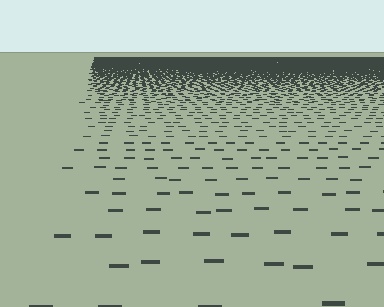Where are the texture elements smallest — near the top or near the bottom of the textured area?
Near the top.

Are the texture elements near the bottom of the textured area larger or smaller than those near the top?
Larger. Near the bottom, elements are closer to the viewer and appear at a bigger on-screen size.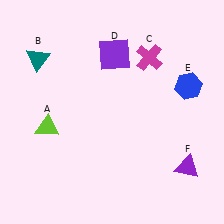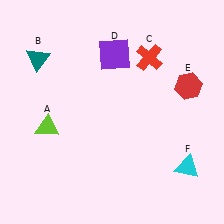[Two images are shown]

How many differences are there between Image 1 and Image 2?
There are 3 differences between the two images.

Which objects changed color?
C changed from magenta to red. E changed from blue to red. F changed from purple to cyan.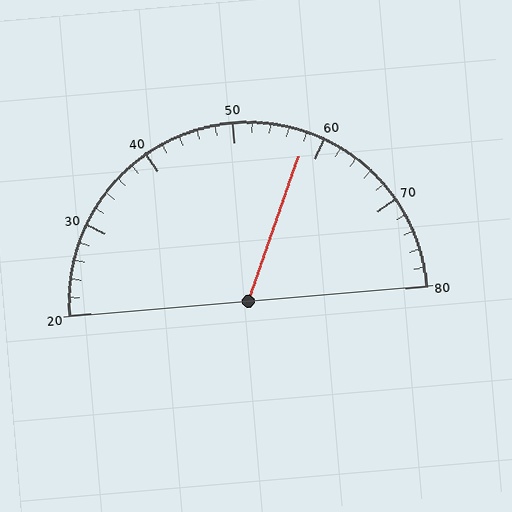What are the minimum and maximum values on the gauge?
The gauge ranges from 20 to 80.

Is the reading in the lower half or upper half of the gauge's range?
The reading is in the upper half of the range (20 to 80).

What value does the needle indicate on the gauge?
The needle indicates approximately 58.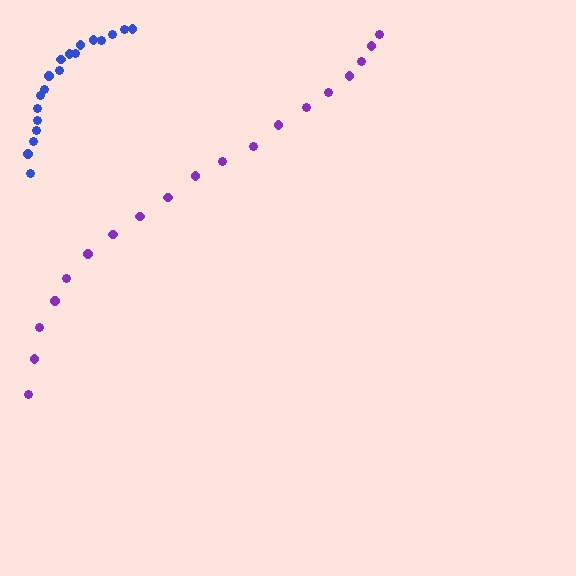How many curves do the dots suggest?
There are 2 distinct paths.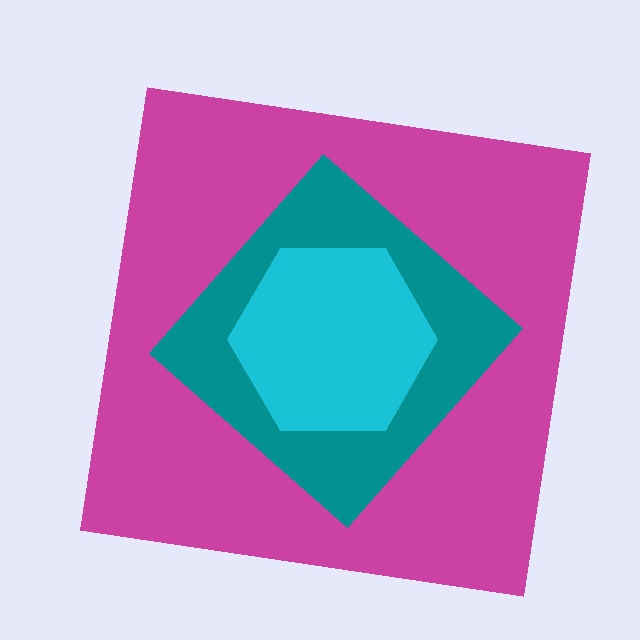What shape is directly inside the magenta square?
The teal diamond.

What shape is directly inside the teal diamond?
The cyan hexagon.